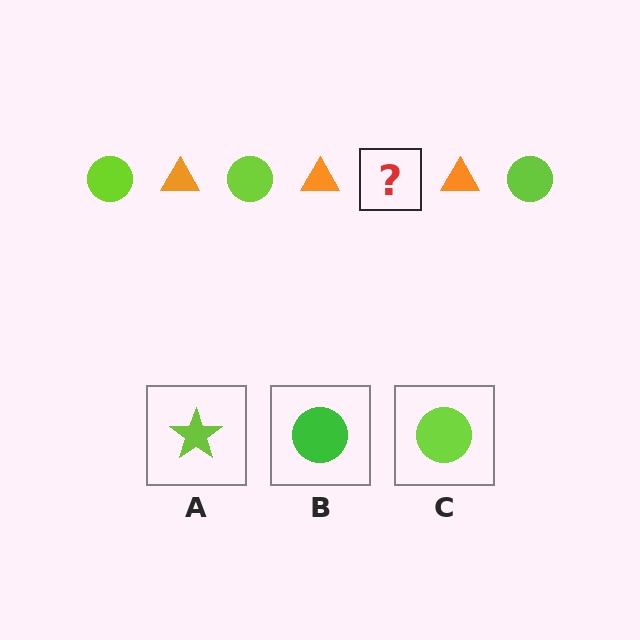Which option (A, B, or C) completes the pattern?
C.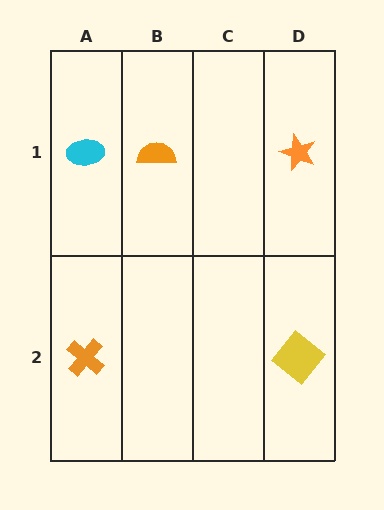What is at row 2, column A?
An orange cross.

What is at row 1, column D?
An orange star.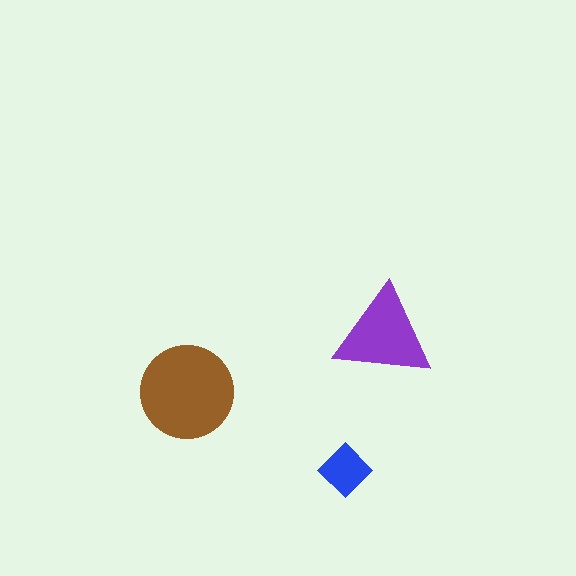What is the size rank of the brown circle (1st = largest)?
1st.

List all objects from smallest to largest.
The blue diamond, the purple triangle, the brown circle.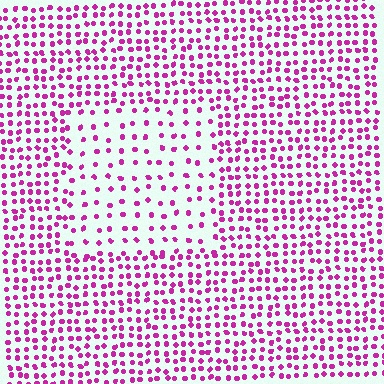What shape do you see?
I see a rectangle.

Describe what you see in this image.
The image contains small magenta elements arranged at two different densities. A rectangle-shaped region is visible where the elements are less densely packed than the surrounding area.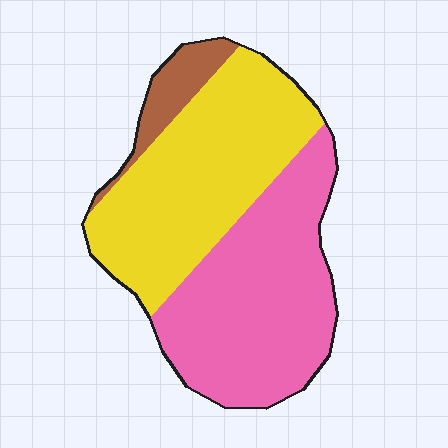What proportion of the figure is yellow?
Yellow covers 45% of the figure.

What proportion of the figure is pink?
Pink takes up about one half (1/2) of the figure.